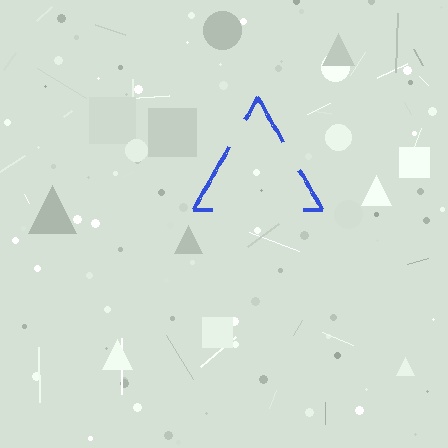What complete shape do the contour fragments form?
The contour fragments form a triangle.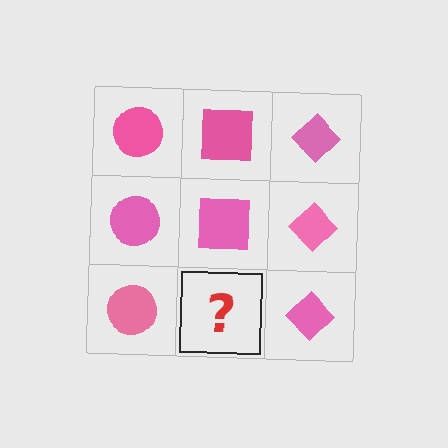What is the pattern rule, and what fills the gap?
The rule is that each column has a consistent shape. The gap should be filled with a pink square.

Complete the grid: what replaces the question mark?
The question mark should be replaced with a pink square.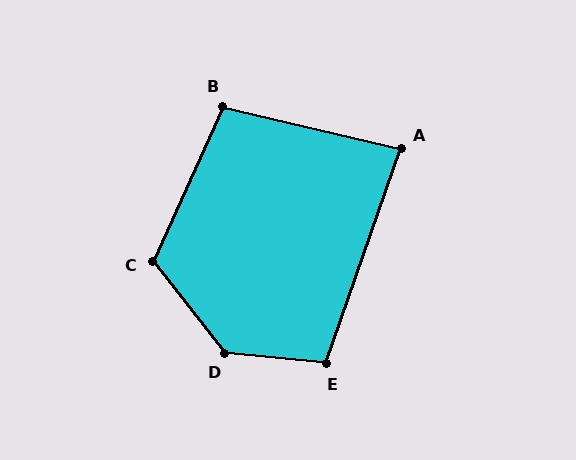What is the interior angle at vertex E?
Approximately 104 degrees (obtuse).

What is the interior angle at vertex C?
Approximately 118 degrees (obtuse).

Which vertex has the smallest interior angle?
A, at approximately 84 degrees.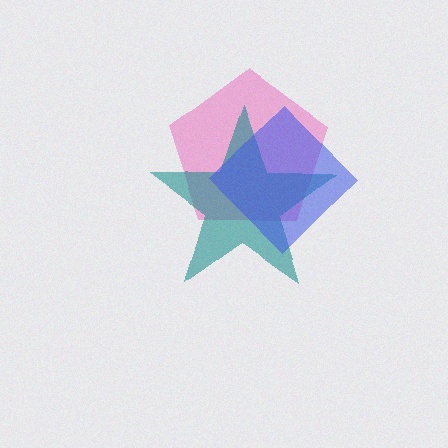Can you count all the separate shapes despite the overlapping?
Yes, there are 3 separate shapes.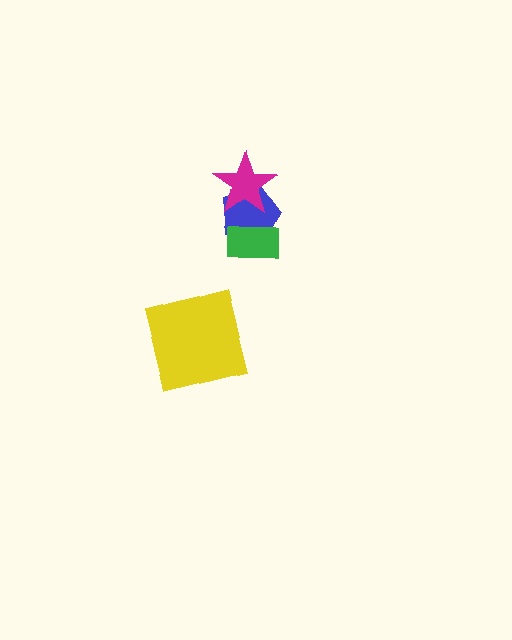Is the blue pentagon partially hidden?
Yes, it is partially covered by another shape.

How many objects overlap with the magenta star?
1 object overlaps with the magenta star.